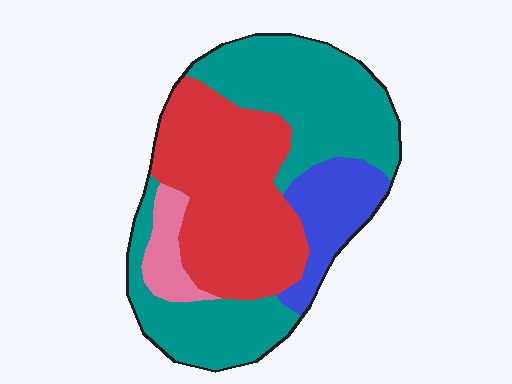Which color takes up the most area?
Teal, at roughly 45%.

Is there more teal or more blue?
Teal.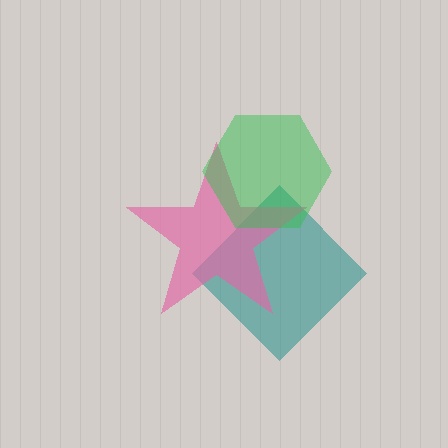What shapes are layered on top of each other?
The layered shapes are: a teal diamond, a pink star, a green hexagon.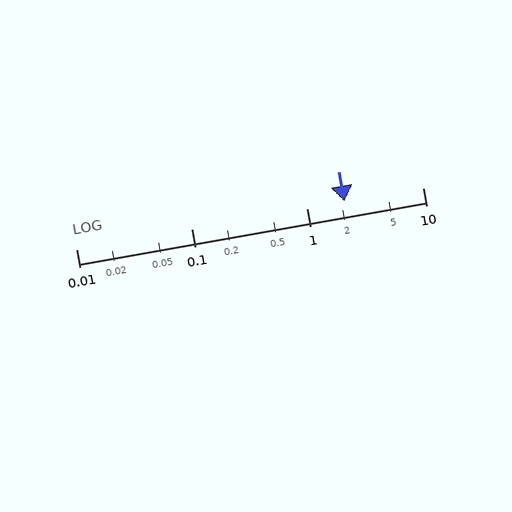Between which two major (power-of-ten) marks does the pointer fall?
The pointer is between 1 and 10.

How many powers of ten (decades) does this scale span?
The scale spans 3 decades, from 0.01 to 10.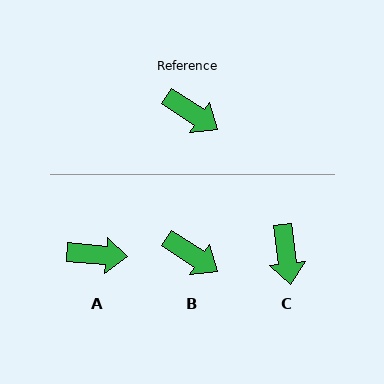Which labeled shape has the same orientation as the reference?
B.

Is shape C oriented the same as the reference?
No, it is off by about 49 degrees.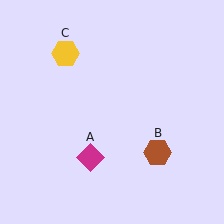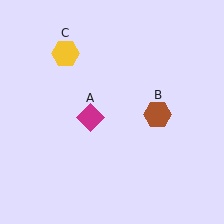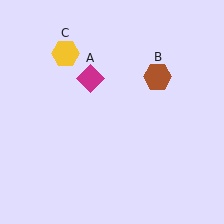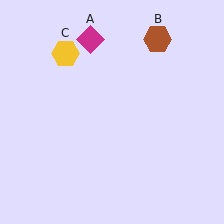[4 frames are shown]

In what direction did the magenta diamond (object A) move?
The magenta diamond (object A) moved up.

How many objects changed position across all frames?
2 objects changed position: magenta diamond (object A), brown hexagon (object B).